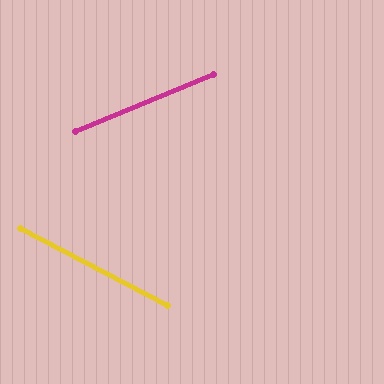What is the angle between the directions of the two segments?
Approximately 50 degrees.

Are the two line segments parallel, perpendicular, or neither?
Neither parallel nor perpendicular — they differ by about 50°.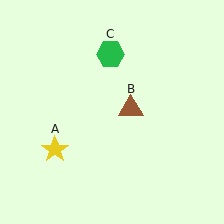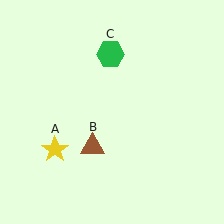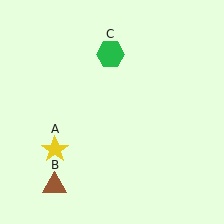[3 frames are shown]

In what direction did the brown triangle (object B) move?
The brown triangle (object B) moved down and to the left.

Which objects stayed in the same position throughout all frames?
Yellow star (object A) and green hexagon (object C) remained stationary.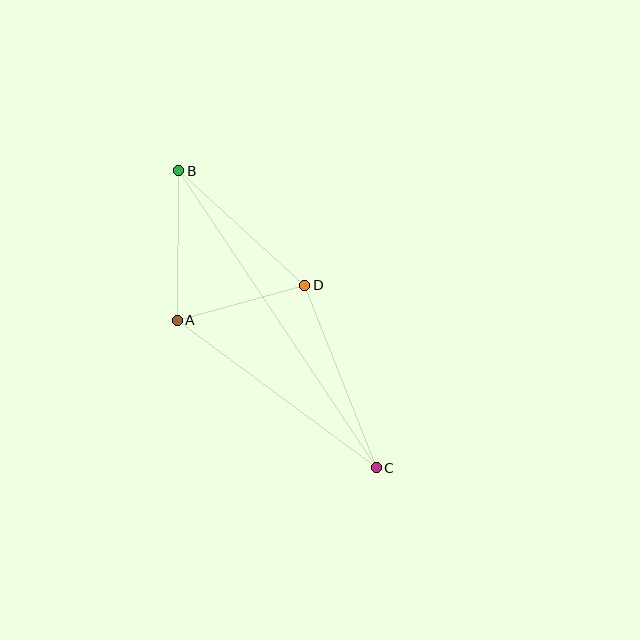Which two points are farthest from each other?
Points B and C are farthest from each other.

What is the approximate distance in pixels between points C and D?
The distance between C and D is approximately 196 pixels.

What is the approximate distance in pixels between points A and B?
The distance between A and B is approximately 149 pixels.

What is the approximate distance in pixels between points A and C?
The distance between A and C is approximately 248 pixels.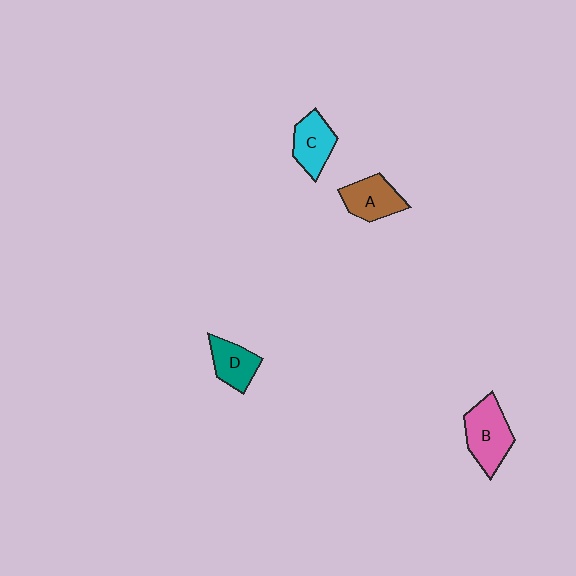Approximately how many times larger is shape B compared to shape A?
Approximately 1.2 times.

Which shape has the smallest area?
Shape D (teal).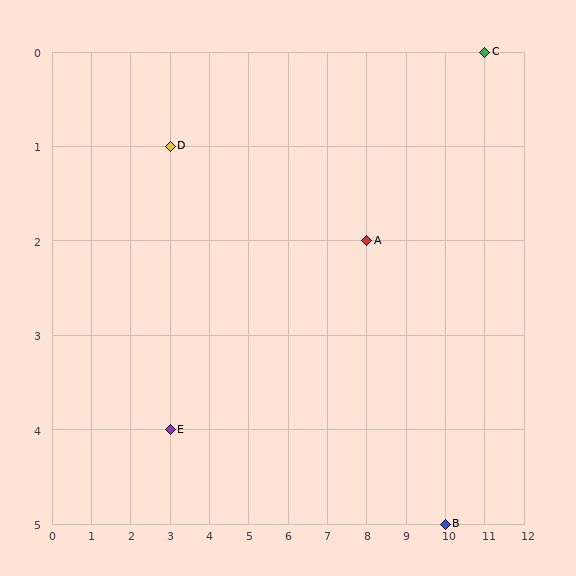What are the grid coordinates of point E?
Point E is at grid coordinates (3, 4).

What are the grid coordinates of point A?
Point A is at grid coordinates (8, 2).